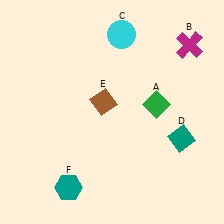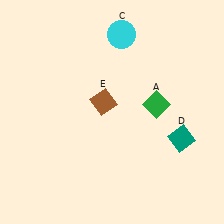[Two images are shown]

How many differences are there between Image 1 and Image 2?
There are 2 differences between the two images.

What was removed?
The magenta cross (B), the teal hexagon (F) were removed in Image 2.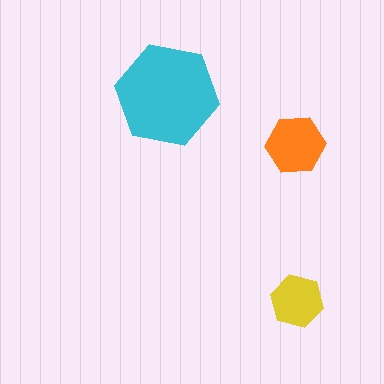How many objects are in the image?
There are 3 objects in the image.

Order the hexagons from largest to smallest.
the cyan one, the orange one, the yellow one.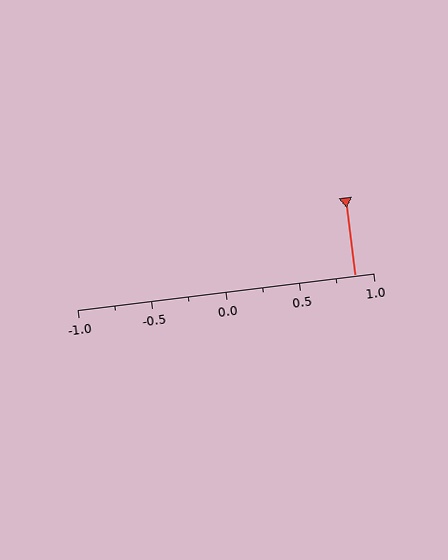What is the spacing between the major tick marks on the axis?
The major ticks are spaced 0.5 apart.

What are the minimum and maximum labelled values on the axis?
The axis runs from -1.0 to 1.0.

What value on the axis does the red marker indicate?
The marker indicates approximately 0.88.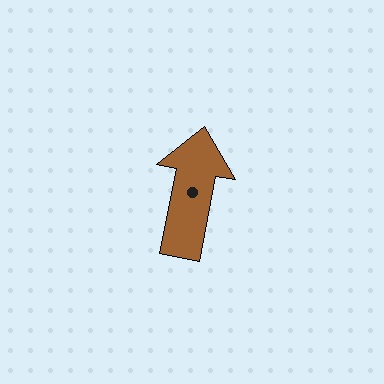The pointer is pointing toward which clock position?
Roughly 12 o'clock.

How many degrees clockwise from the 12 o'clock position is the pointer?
Approximately 11 degrees.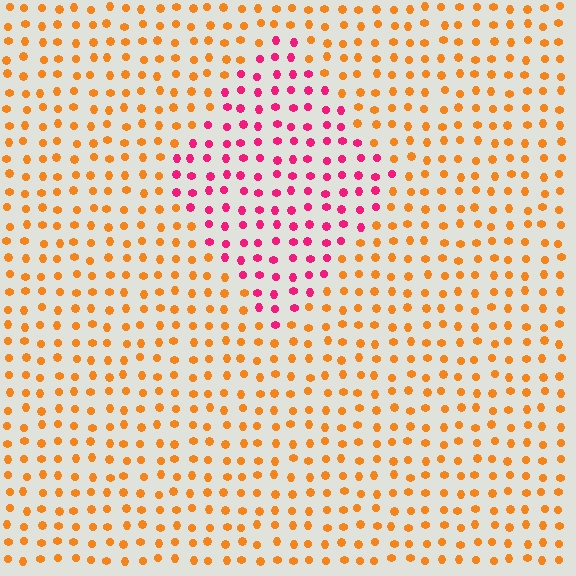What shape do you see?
I see a diamond.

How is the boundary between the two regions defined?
The boundary is defined purely by a slight shift in hue (about 57 degrees). Spacing, size, and orientation are identical on both sides.